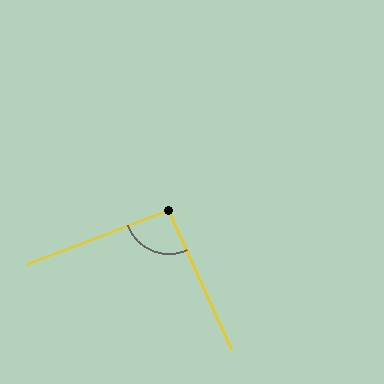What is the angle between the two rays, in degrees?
Approximately 94 degrees.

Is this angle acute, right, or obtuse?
It is approximately a right angle.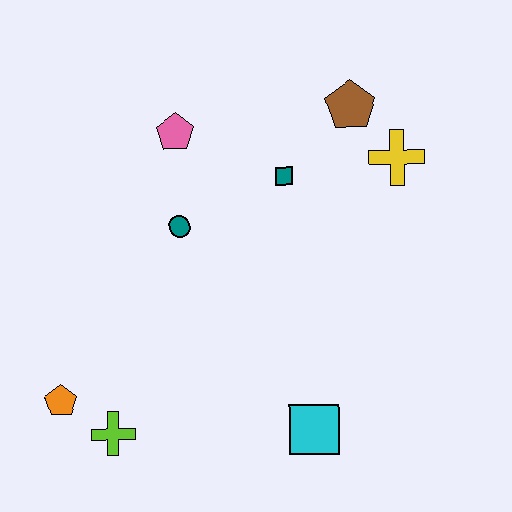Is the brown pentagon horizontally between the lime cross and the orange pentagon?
No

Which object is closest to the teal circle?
The pink pentagon is closest to the teal circle.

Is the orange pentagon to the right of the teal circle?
No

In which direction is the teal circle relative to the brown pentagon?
The teal circle is to the left of the brown pentagon.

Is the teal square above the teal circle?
Yes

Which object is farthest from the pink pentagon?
The cyan square is farthest from the pink pentagon.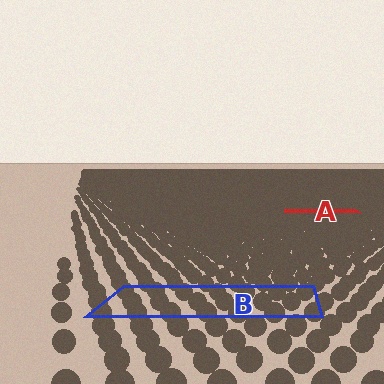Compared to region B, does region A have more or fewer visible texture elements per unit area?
Region A has more texture elements per unit area — they are packed more densely because it is farther away.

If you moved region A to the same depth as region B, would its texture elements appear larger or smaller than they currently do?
They would appear larger. At a closer depth, the same texture elements are projected at a bigger on-screen size.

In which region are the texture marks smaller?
The texture marks are smaller in region A, because it is farther away.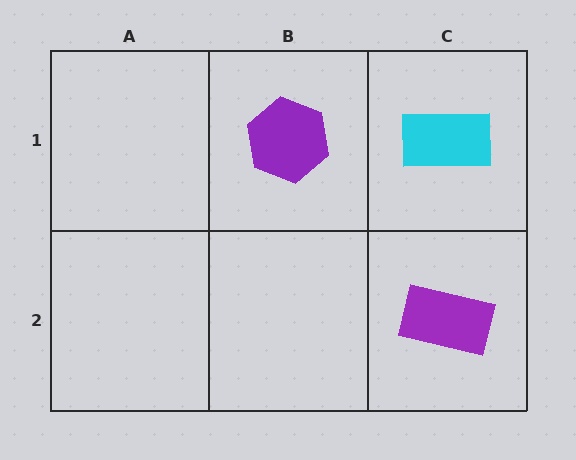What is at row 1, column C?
A cyan rectangle.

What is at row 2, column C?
A purple rectangle.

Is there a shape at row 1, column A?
No, that cell is empty.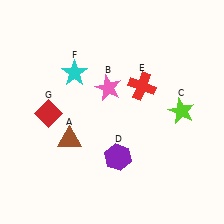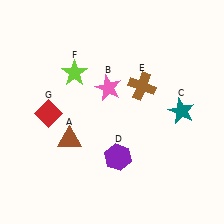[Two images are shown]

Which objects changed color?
C changed from lime to teal. E changed from red to brown. F changed from cyan to lime.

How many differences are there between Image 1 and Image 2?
There are 3 differences between the two images.